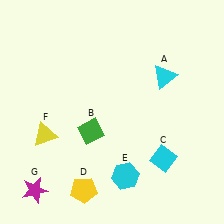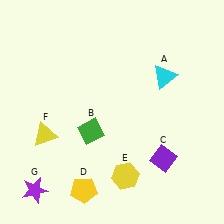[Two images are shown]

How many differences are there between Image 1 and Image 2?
There are 3 differences between the two images.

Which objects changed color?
C changed from cyan to purple. E changed from cyan to yellow. G changed from magenta to purple.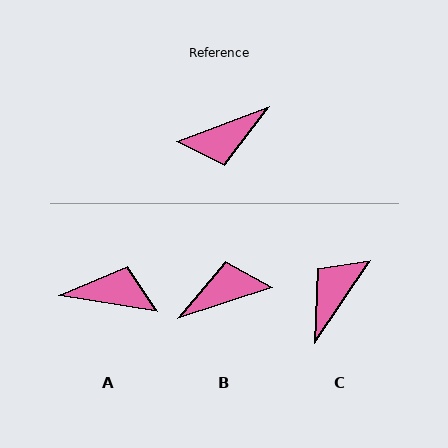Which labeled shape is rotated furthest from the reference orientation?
B, about 177 degrees away.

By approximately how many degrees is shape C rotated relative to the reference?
Approximately 145 degrees clockwise.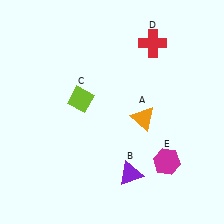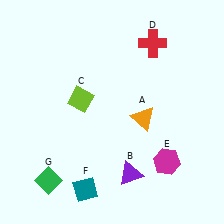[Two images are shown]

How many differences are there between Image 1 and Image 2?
There are 2 differences between the two images.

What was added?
A teal diamond (F), a green diamond (G) were added in Image 2.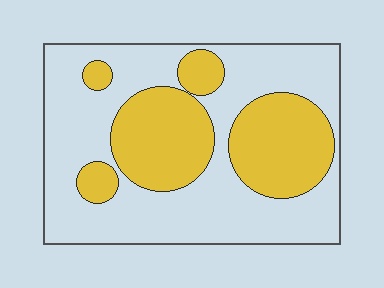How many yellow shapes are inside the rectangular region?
5.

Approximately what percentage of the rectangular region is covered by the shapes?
Approximately 35%.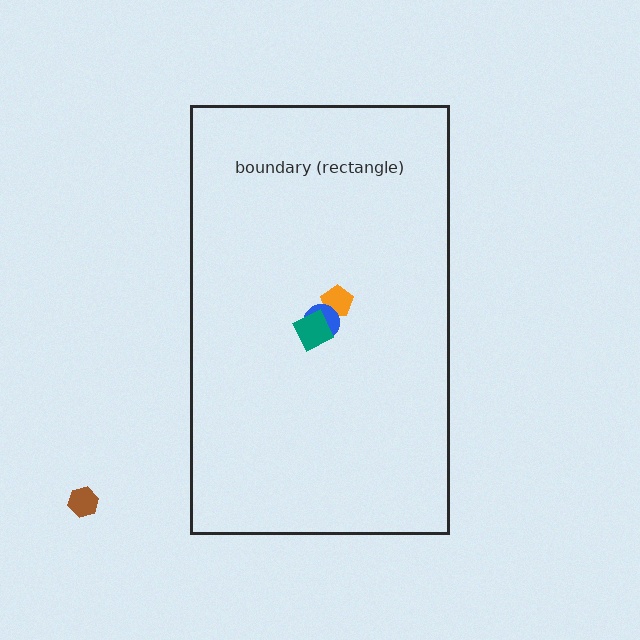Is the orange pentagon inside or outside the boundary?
Inside.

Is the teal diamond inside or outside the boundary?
Inside.